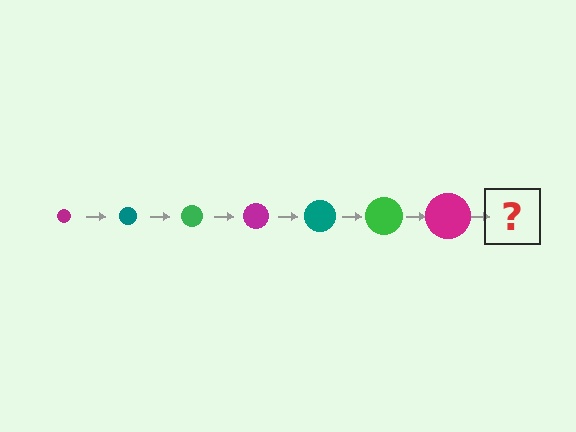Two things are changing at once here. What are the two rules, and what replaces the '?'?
The two rules are that the circle grows larger each step and the color cycles through magenta, teal, and green. The '?' should be a teal circle, larger than the previous one.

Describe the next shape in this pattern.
It should be a teal circle, larger than the previous one.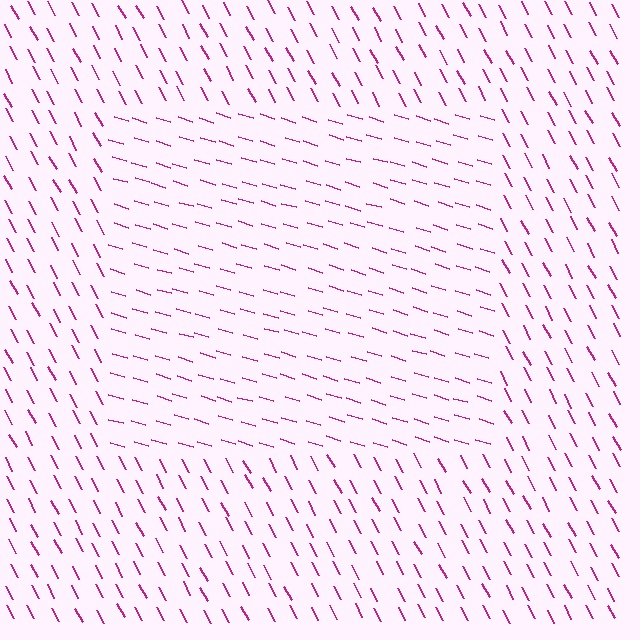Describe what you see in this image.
The image is filled with small magenta line segments. A rectangle region in the image has lines oriented differently from the surrounding lines, creating a visible texture boundary.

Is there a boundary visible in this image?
Yes, there is a texture boundary formed by a change in line orientation.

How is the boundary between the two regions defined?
The boundary is defined purely by a change in line orientation (approximately 45 degrees difference). All lines are the same color and thickness.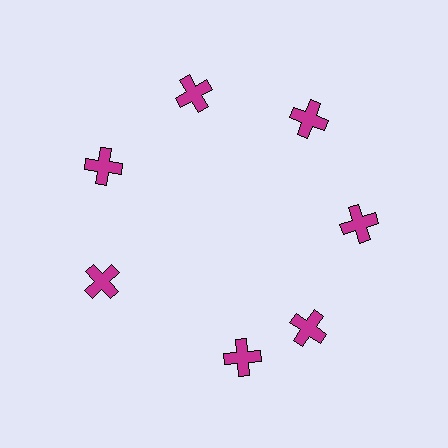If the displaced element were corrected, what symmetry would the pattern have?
It would have 7-fold rotational symmetry — the pattern would map onto itself every 51 degrees.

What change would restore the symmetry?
The symmetry would be restored by rotating it back into even spacing with its neighbors so that all 7 crosses sit at equal angles and equal distance from the center.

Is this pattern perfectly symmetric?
No. The 7 magenta crosses are arranged in a ring, but one element near the 6 o'clock position is rotated out of alignment along the ring, breaking the 7-fold rotational symmetry.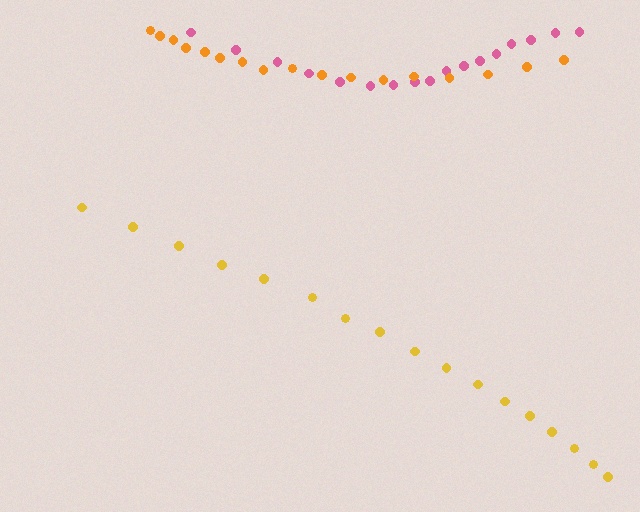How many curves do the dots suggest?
There are 3 distinct paths.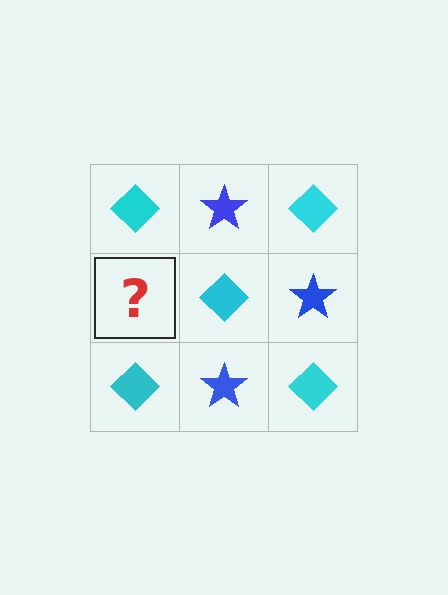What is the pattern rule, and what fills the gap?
The rule is that it alternates cyan diamond and blue star in a checkerboard pattern. The gap should be filled with a blue star.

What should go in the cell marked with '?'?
The missing cell should contain a blue star.